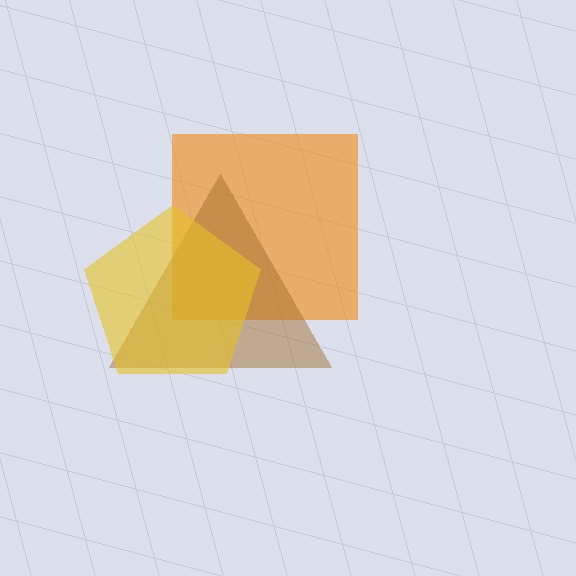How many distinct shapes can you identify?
There are 3 distinct shapes: an orange square, a brown triangle, a yellow pentagon.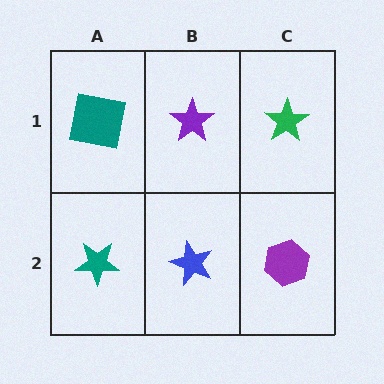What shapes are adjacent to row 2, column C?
A green star (row 1, column C), a blue star (row 2, column B).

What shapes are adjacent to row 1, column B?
A blue star (row 2, column B), a teal square (row 1, column A), a green star (row 1, column C).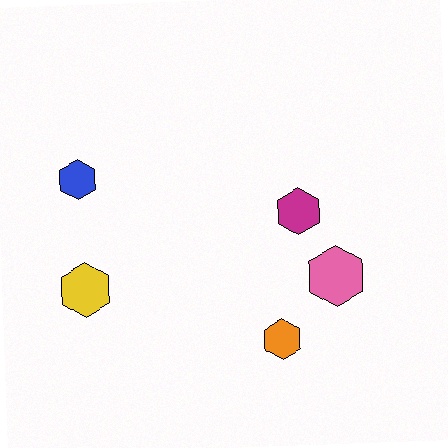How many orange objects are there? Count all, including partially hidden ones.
There is 1 orange object.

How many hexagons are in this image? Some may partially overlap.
There are 5 hexagons.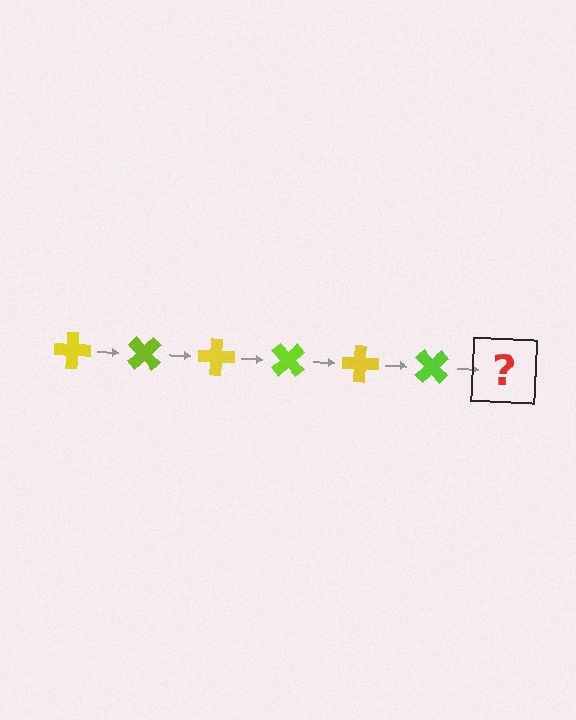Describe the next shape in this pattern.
It should be a yellow cross, rotated 270 degrees from the start.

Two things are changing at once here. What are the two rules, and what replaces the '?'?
The two rules are that it rotates 45 degrees each step and the color cycles through yellow and lime. The '?' should be a yellow cross, rotated 270 degrees from the start.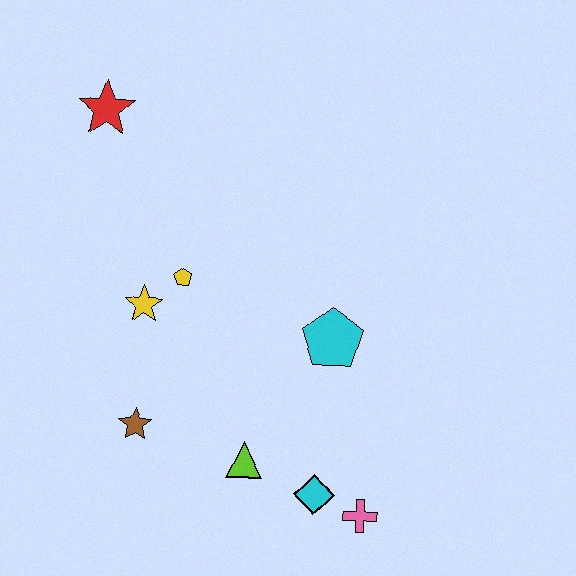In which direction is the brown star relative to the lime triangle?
The brown star is to the left of the lime triangle.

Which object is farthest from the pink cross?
The red star is farthest from the pink cross.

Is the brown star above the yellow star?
No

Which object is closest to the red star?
The yellow pentagon is closest to the red star.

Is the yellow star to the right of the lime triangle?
No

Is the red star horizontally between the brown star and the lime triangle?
No